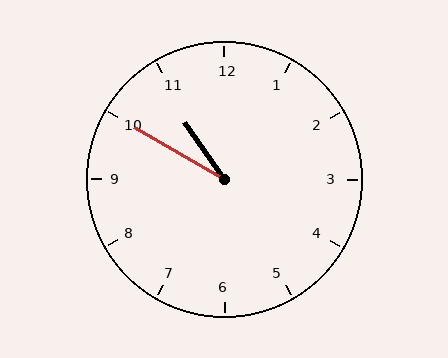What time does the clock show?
10:50.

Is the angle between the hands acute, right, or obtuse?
It is acute.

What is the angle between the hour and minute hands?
Approximately 25 degrees.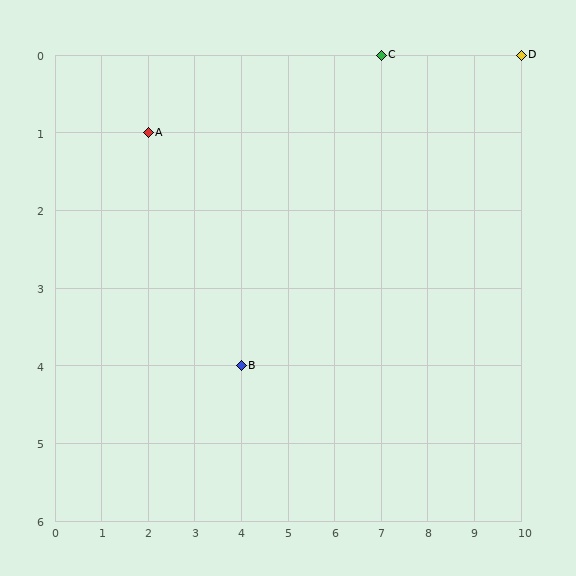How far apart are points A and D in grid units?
Points A and D are 8 columns and 1 row apart (about 8.1 grid units diagonally).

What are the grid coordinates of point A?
Point A is at grid coordinates (2, 1).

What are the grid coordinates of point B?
Point B is at grid coordinates (4, 4).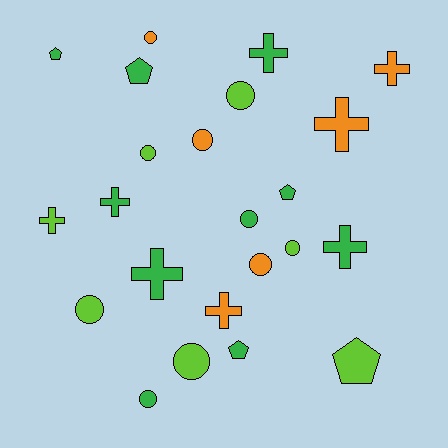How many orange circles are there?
There are 3 orange circles.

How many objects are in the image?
There are 23 objects.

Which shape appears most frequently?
Circle, with 10 objects.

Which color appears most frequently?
Green, with 10 objects.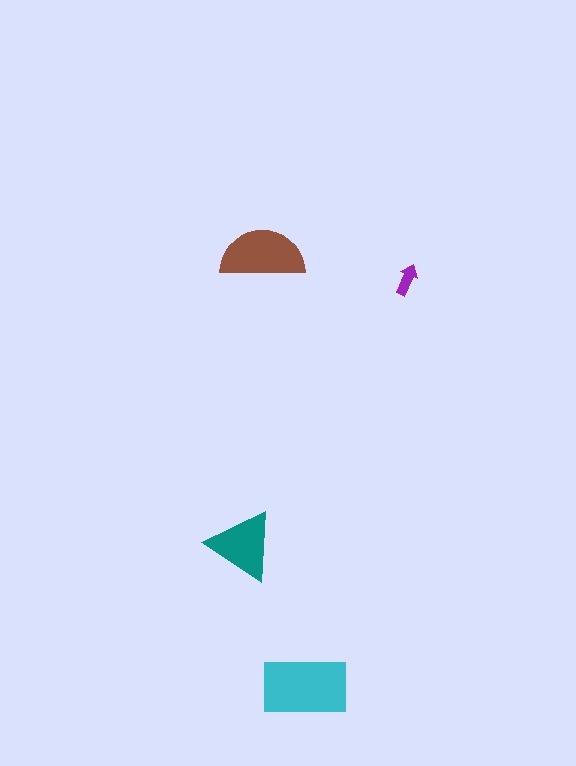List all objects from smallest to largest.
The purple arrow, the teal triangle, the brown semicircle, the cyan rectangle.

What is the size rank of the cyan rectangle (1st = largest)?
1st.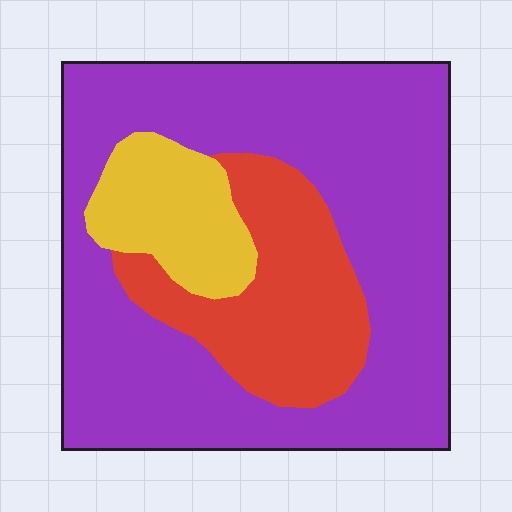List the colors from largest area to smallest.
From largest to smallest: purple, red, yellow.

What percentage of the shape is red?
Red covers roughly 20% of the shape.